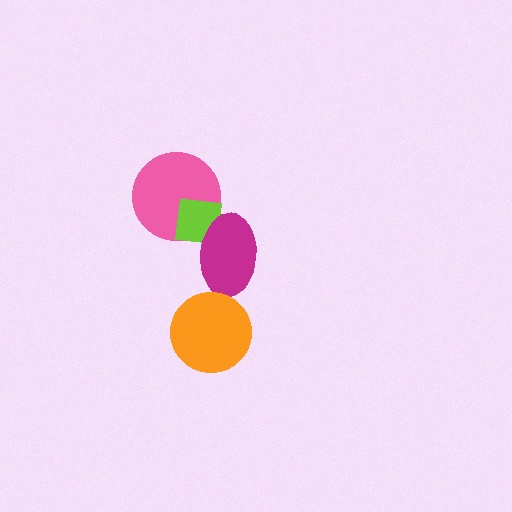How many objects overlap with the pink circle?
1 object overlaps with the pink circle.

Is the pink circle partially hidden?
Yes, it is partially covered by another shape.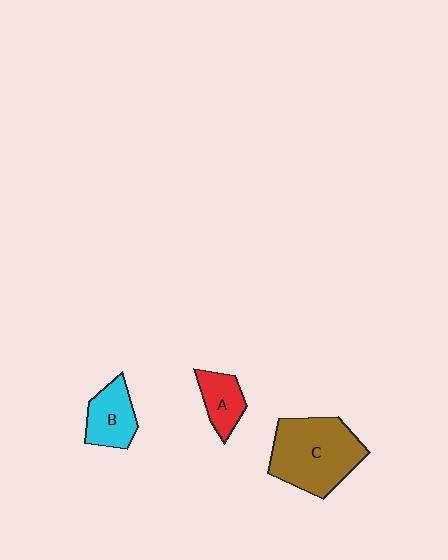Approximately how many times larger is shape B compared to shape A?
Approximately 1.3 times.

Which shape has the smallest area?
Shape A (red).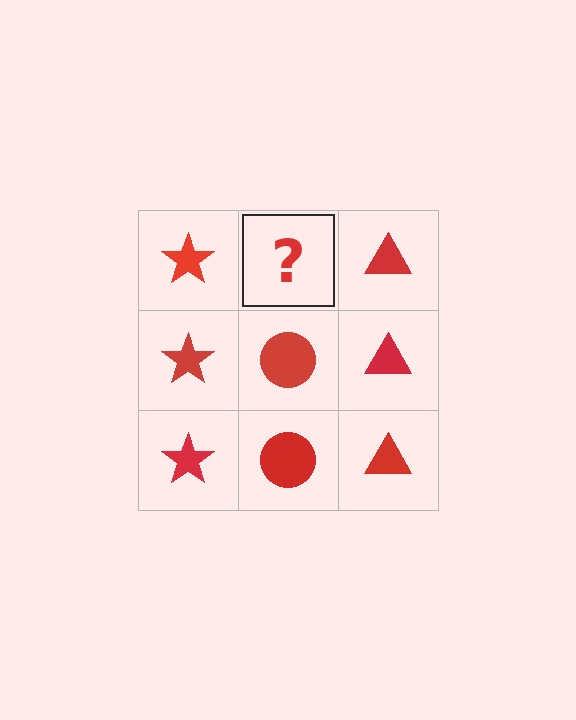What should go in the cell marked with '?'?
The missing cell should contain a red circle.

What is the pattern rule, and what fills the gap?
The rule is that each column has a consistent shape. The gap should be filled with a red circle.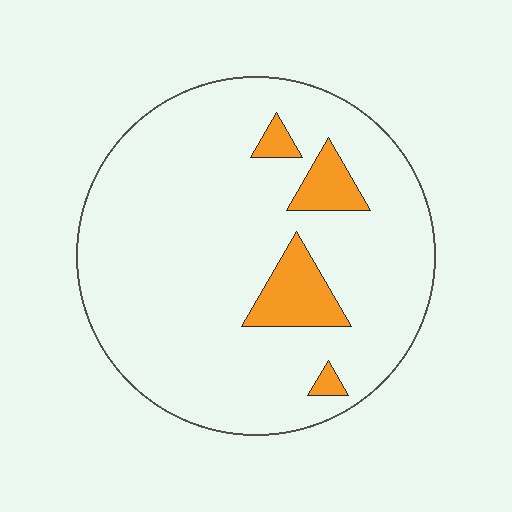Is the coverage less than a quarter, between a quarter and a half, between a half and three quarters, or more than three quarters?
Less than a quarter.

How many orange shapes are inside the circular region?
4.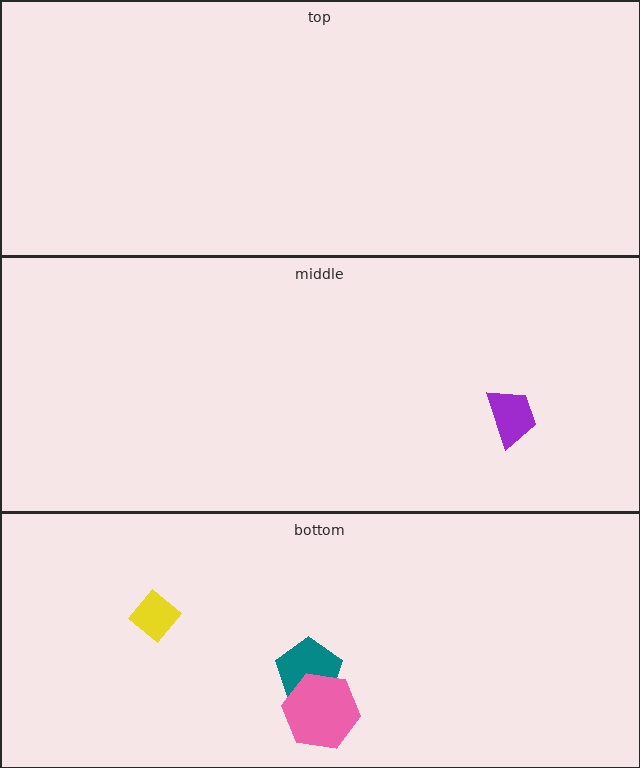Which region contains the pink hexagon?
The bottom region.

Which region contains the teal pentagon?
The bottom region.